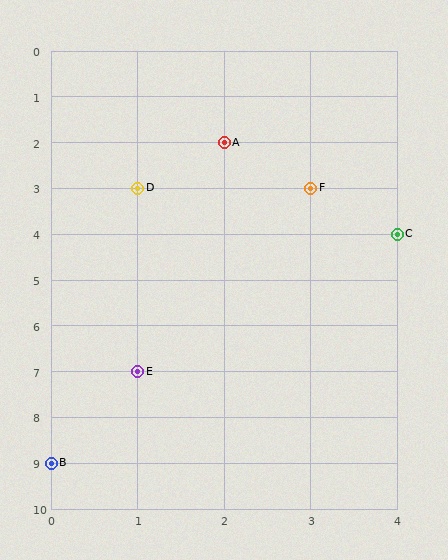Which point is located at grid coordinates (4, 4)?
Point C is at (4, 4).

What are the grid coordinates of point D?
Point D is at grid coordinates (1, 3).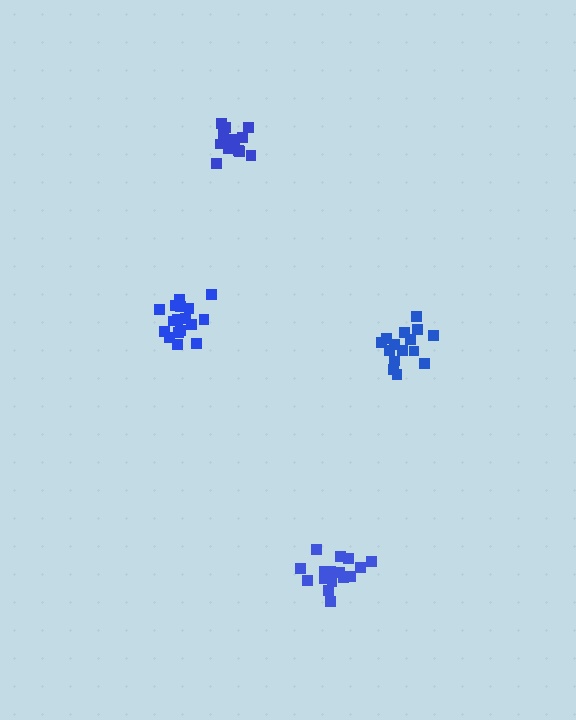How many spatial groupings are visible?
There are 4 spatial groupings.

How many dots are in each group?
Group 1: 18 dots, Group 2: 16 dots, Group 3: 15 dots, Group 4: 13 dots (62 total).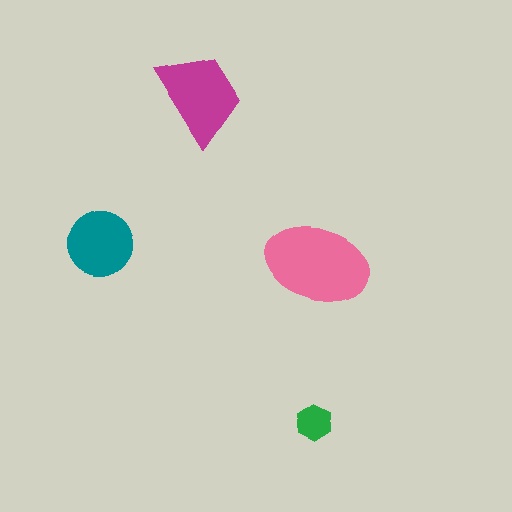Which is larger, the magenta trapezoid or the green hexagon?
The magenta trapezoid.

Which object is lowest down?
The green hexagon is bottommost.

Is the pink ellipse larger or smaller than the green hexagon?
Larger.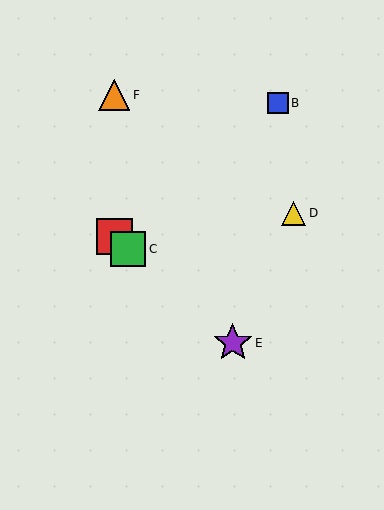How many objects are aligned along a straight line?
3 objects (A, C, E) are aligned along a straight line.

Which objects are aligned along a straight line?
Objects A, C, E are aligned along a straight line.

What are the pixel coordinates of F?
Object F is at (114, 95).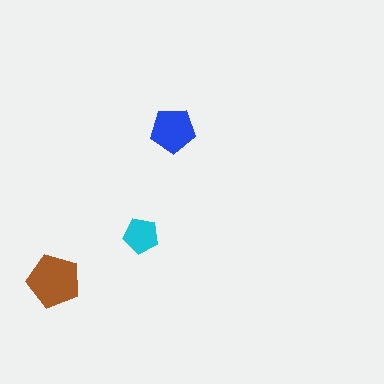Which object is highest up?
The blue pentagon is topmost.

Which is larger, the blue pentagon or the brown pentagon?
The brown one.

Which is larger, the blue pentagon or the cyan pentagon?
The blue one.